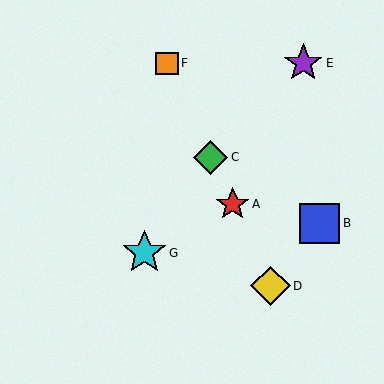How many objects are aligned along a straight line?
4 objects (A, C, D, F) are aligned along a straight line.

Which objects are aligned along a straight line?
Objects A, C, D, F are aligned along a straight line.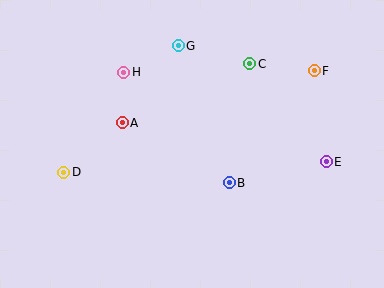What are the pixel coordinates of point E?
Point E is at (326, 162).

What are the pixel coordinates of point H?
Point H is at (124, 72).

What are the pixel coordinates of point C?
Point C is at (250, 64).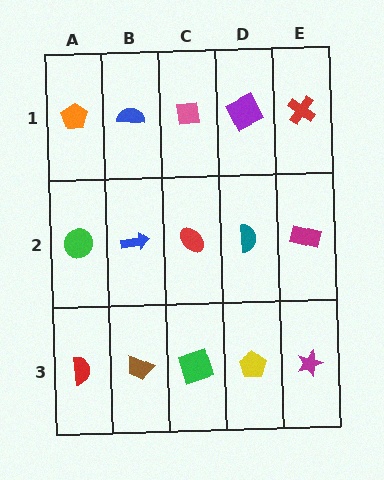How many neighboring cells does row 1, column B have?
3.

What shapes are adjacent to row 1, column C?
A red ellipse (row 2, column C), a blue semicircle (row 1, column B), a purple square (row 1, column D).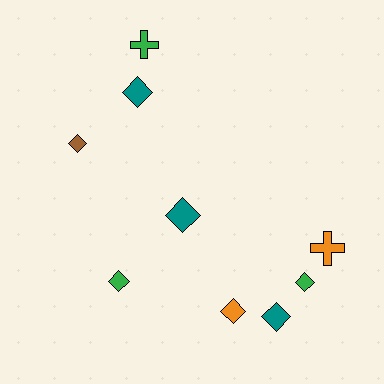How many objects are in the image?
There are 9 objects.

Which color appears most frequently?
Green, with 3 objects.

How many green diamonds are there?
There are 2 green diamonds.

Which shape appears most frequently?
Diamond, with 7 objects.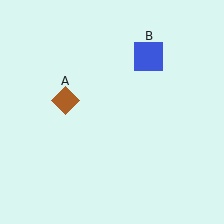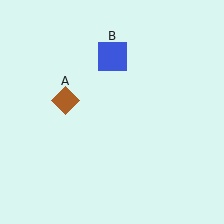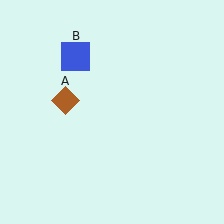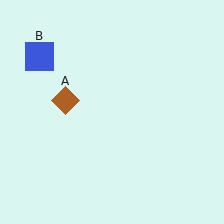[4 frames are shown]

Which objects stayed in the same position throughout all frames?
Brown diamond (object A) remained stationary.